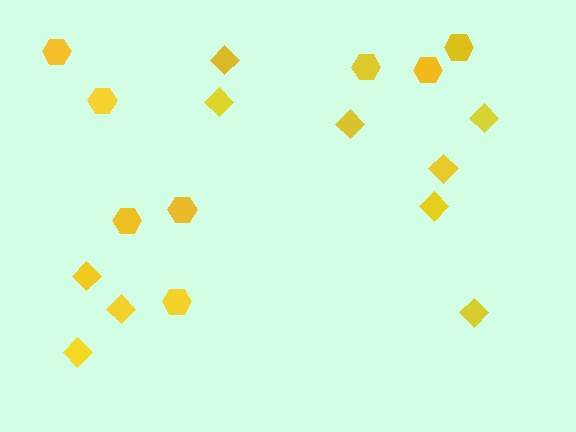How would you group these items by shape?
There are 2 groups: one group of hexagons (8) and one group of diamonds (10).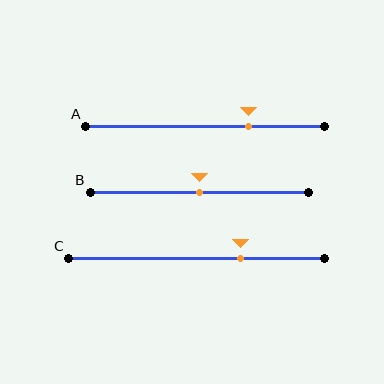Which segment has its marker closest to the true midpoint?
Segment B has its marker closest to the true midpoint.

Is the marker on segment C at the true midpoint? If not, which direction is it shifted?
No, the marker on segment C is shifted to the right by about 17% of the segment length.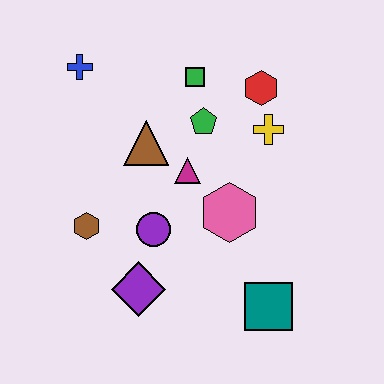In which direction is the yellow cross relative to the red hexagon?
The yellow cross is below the red hexagon.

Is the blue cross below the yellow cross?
No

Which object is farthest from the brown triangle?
The teal square is farthest from the brown triangle.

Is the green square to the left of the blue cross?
No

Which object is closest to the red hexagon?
The yellow cross is closest to the red hexagon.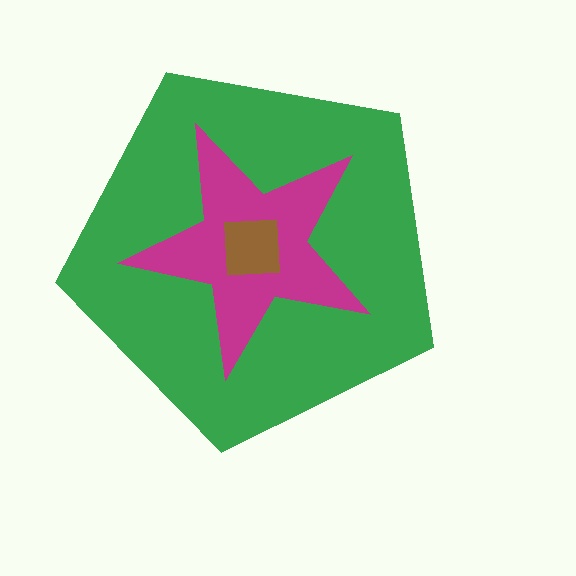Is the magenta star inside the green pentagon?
Yes.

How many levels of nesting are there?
3.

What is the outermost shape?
The green pentagon.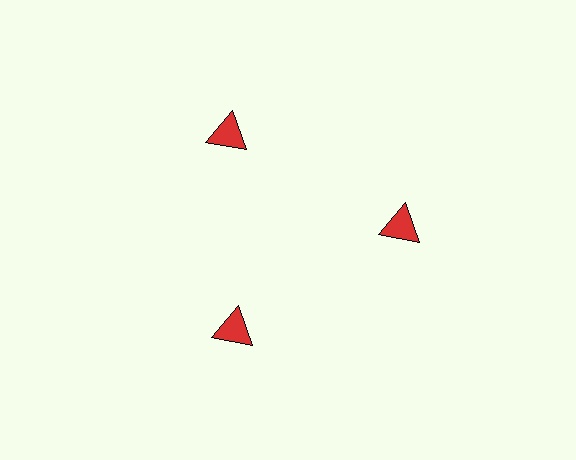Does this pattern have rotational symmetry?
Yes, this pattern has 3-fold rotational symmetry. It looks the same after rotating 120 degrees around the center.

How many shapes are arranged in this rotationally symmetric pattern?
There are 3 shapes, arranged in 3 groups of 1.